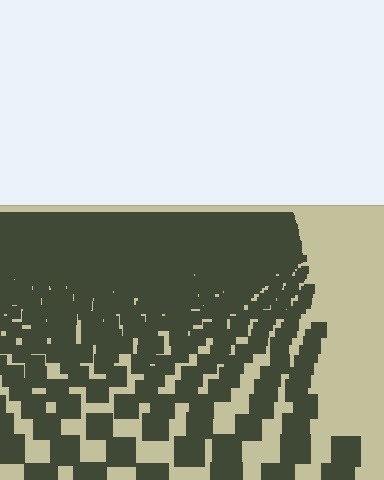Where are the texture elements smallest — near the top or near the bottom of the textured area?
Near the top.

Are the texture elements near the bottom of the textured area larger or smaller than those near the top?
Larger. Near the bottom, elements are closer to the viewer and appear at a bigger on-screen size.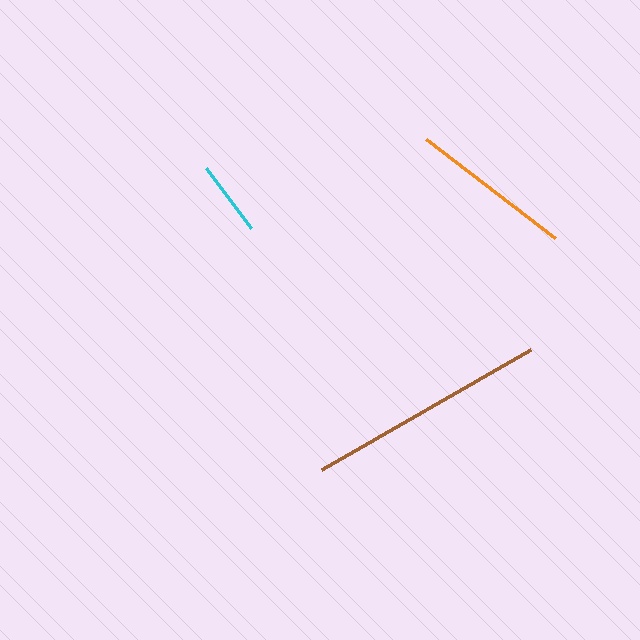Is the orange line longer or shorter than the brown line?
The brown line is longer than the orange line.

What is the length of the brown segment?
The brown segment is approximately 241 pixels long.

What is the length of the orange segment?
The orange segment is approximately 163 pixels long.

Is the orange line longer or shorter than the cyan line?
The orange line is longer than the cyan line.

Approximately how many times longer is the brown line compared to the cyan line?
The brown line is approximately 3.2 times the length of the cyan line.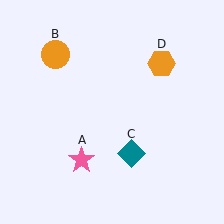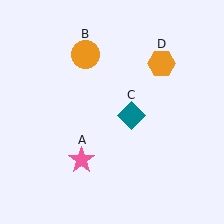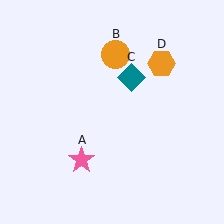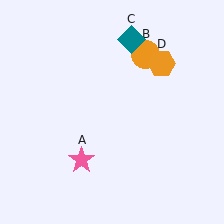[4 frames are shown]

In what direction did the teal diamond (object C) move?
The teal diamond (object C) moved up.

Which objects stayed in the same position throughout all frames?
Pink star (object A) and orange hexagon (object D) remained stationary.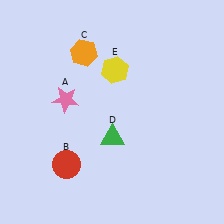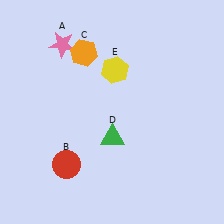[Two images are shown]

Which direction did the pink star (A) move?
The pink star (A) moved up.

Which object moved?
The pink star (A) moved up.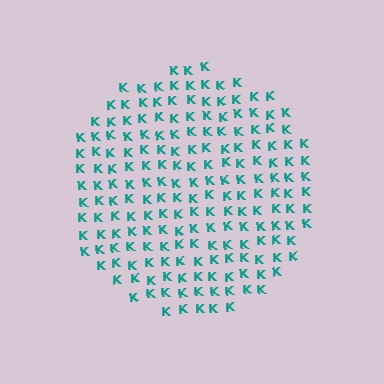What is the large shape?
The large shape is a circle.